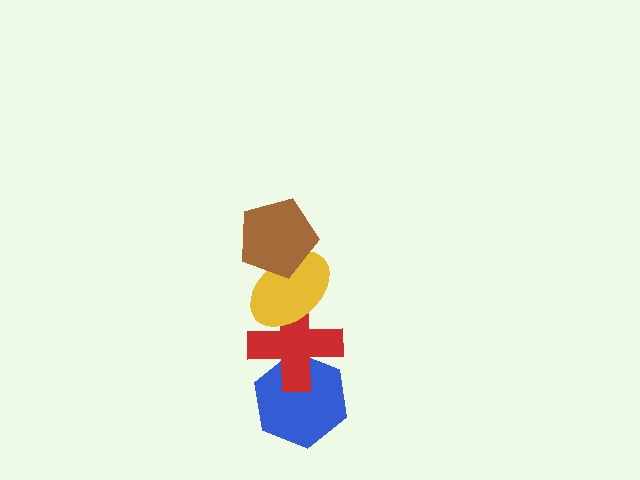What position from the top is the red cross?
The red cross is 3rd from the top.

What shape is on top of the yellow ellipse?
The brown pentagon is on top of the yellow ellipse.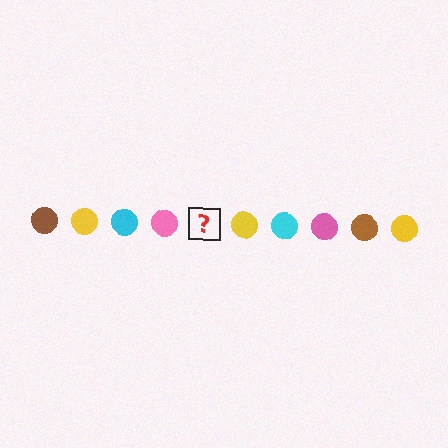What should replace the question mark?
The question mark should be replaced with a brown circle.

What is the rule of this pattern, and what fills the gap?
The rule is that the pattern cycles through brown, yellow, cyan, pink circles. The gap should be filled with a brown circle.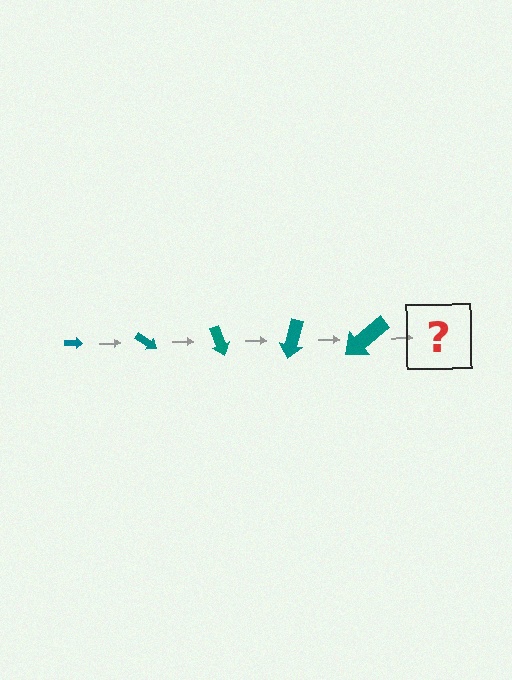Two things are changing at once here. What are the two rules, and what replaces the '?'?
The two rules are that the arrow grows larger each step and it rotates 35 degrees each step. The '?' should be an arrow, larger than the previous one and rotated 175 degrees from the start.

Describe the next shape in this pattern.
It should be an arrow, larger than the previous one and rotated 175 degrees from the start.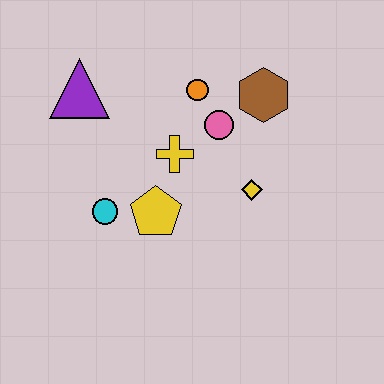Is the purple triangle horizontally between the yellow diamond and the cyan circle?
No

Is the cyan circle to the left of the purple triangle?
No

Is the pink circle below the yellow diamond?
No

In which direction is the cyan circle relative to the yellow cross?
The cyan circle is to the left of the yellow cross.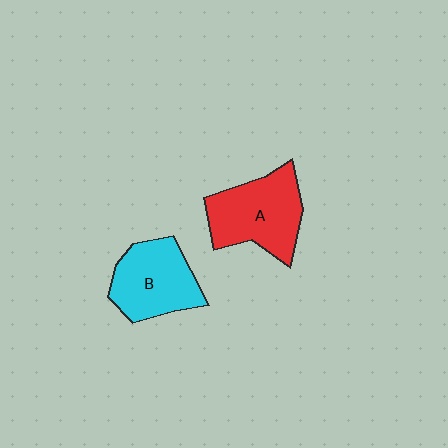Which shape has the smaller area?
Shape B (cyan).